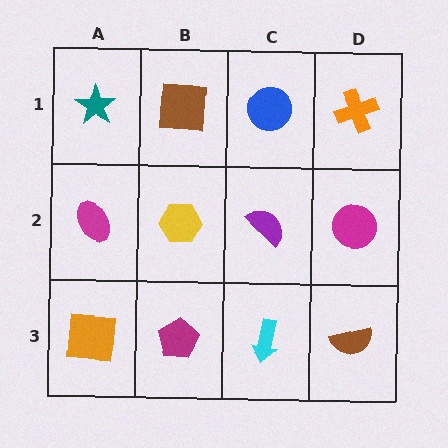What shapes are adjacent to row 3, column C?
A purple semicircle (row 2, column C), a magenta pentagon (row 3, column B), a brown semicircle (row 3, column D).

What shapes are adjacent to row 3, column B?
A yellow hexagon (row 2, column B), an orange square (row 3, column A), a cyan arrow (row 3, column C).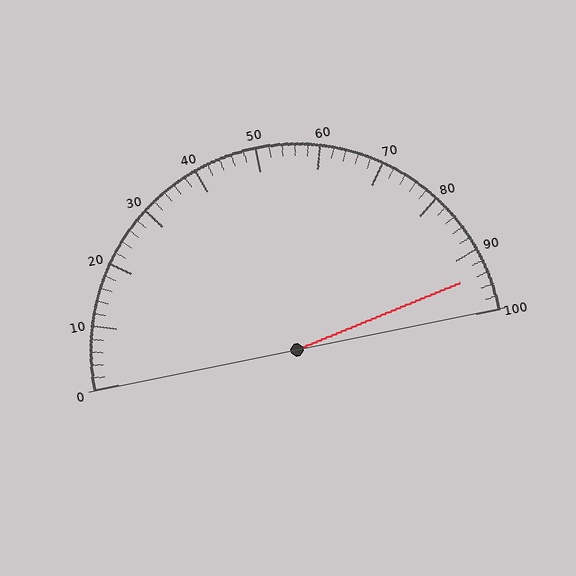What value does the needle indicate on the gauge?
The needle indicates approximately 94.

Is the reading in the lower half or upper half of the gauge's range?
The reading is in the upper half of the range (0 to 100).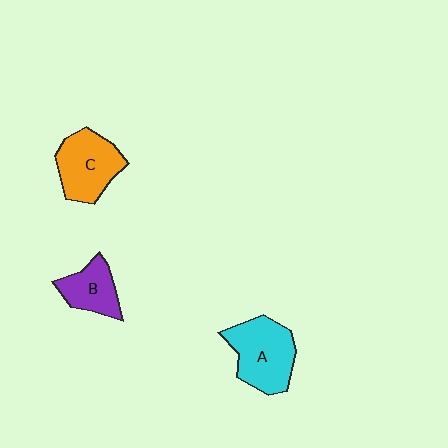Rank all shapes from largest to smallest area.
From largest to smallest: A (cyan), C (orange), B (purple).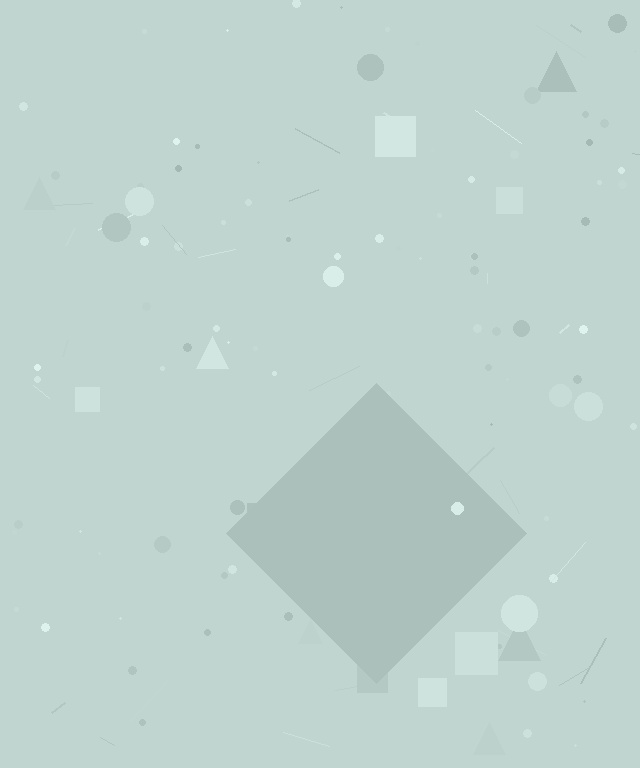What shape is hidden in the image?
A diamond is hidden in the image.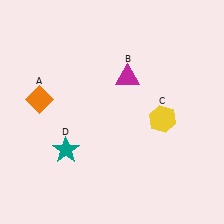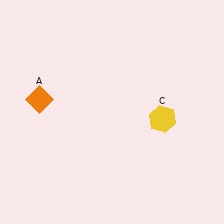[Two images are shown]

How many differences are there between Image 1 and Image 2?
There are 2 differences between the two images.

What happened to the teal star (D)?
The teal star (D) was removed in Image 2. It was in the bottom-left area of Image 1.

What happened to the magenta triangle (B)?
The magenta triangle (B) was removed in Image 2. It was in the top-right area of Image 1.